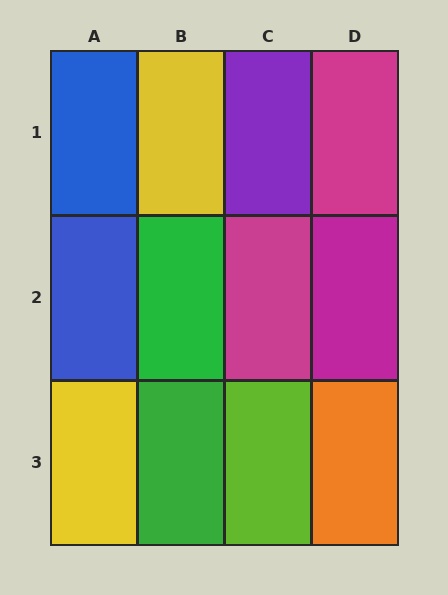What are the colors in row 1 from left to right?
Blue, yellow, purple, magenta.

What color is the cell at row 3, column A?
Yellow.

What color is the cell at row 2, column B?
Green.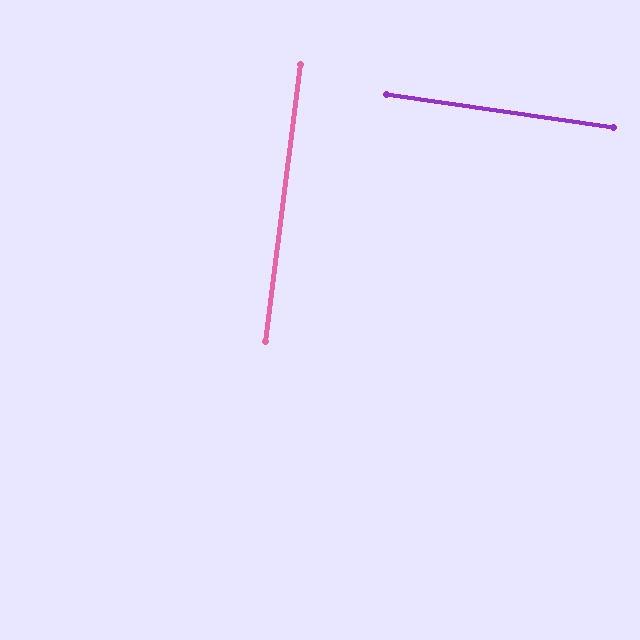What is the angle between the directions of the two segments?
Approximately 89 degrees.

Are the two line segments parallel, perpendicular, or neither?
Perpendicular — they meet at approximately 89°.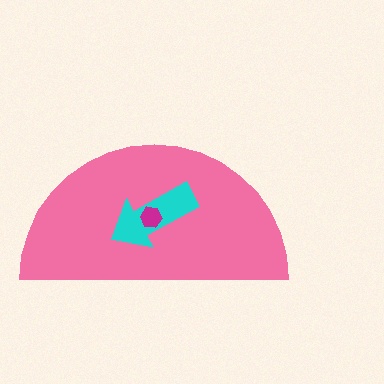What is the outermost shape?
The pink semicircle.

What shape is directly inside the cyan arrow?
The magenta hexagon.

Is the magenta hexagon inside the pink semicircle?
Yes.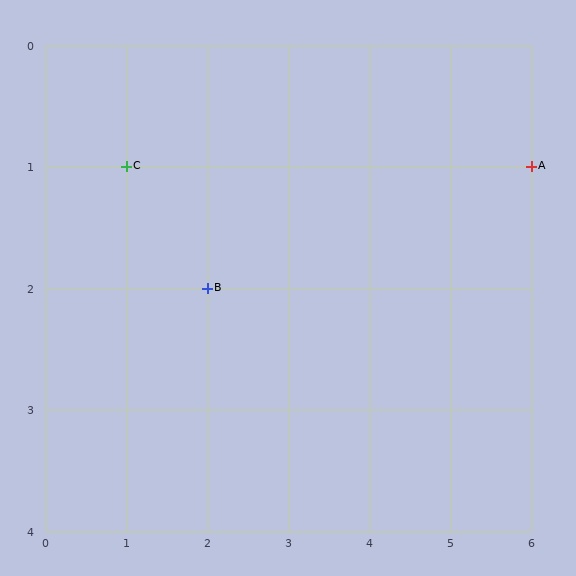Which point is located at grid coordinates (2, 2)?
Point B is at (2, 2).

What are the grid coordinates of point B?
Point B is at grid coordinates (2, 2).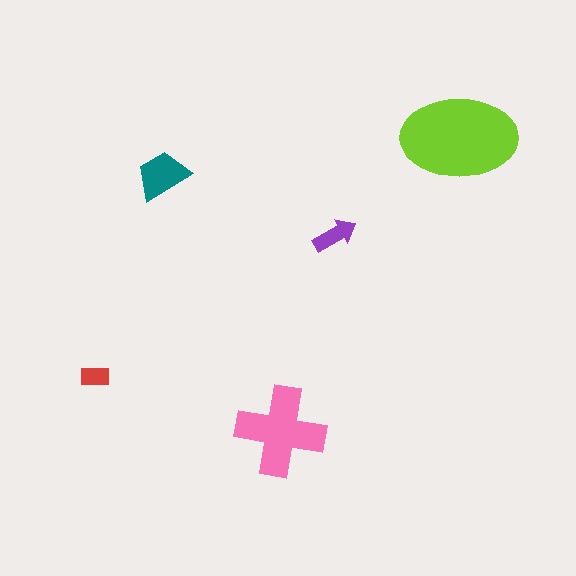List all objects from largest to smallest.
The lime ellipse, the pink cross, the teal trapezoid, the purple arrow, the red rectangle.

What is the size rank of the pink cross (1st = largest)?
2nd.